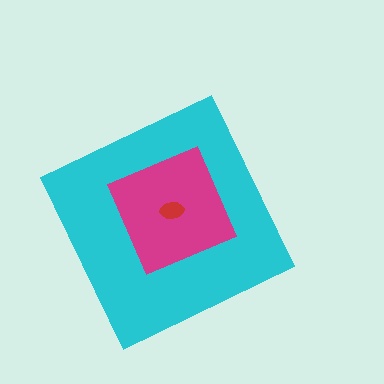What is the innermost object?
The red ellipse.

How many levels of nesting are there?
3.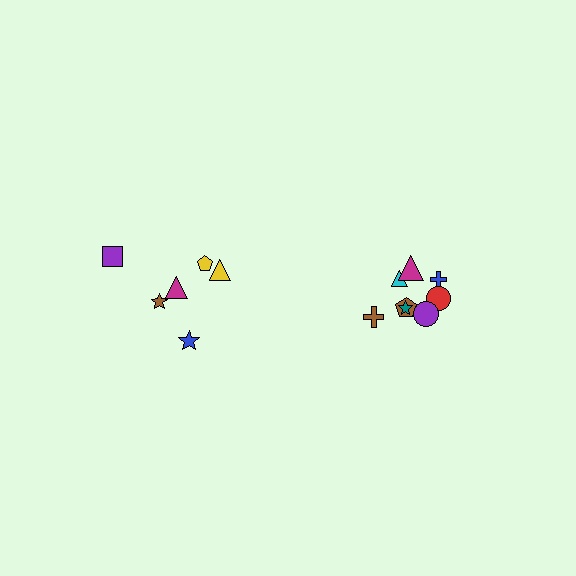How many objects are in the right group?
There are 8 objects.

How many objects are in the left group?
There are 6 objects.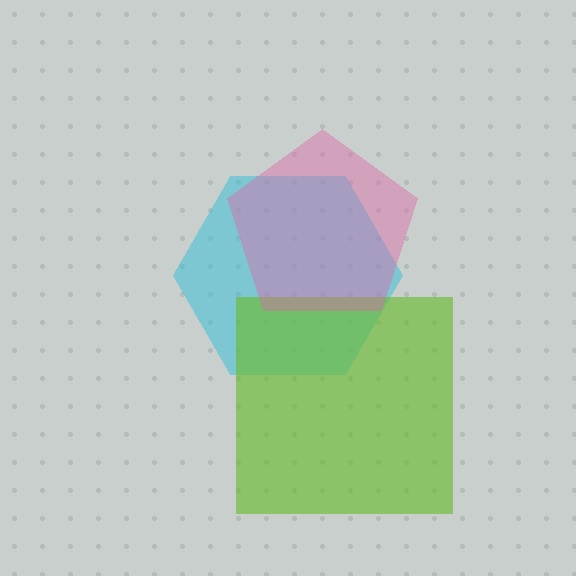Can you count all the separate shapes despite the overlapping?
Yes, there are 3 separate shapes.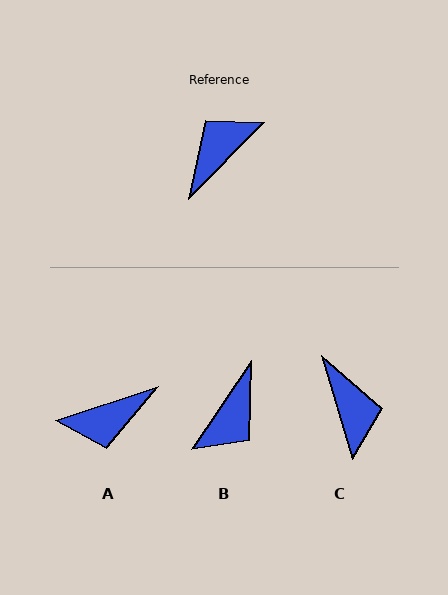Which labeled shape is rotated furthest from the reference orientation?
B, about 170 degrees away.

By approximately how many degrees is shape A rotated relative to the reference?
Approximately 152 degrees counter-clockwise.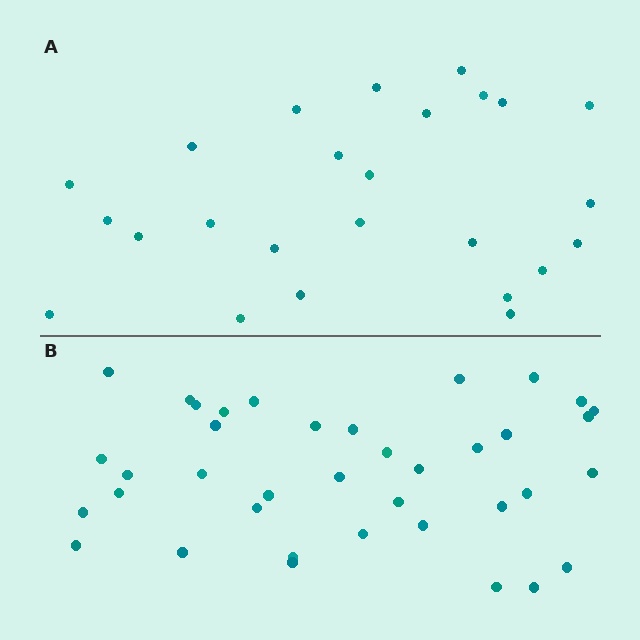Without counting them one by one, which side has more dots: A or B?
Region B (the bottom region) has more dots.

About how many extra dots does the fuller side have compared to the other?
Region B has approximately 15 more dots than region A.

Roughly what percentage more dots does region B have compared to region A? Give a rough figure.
About 50% more.